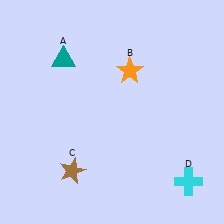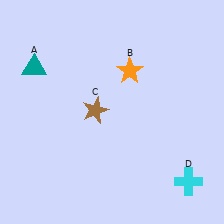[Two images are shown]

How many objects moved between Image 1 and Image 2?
2 objects moved between the two images.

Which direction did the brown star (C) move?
The brown star (C) moved up.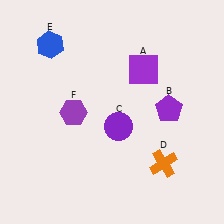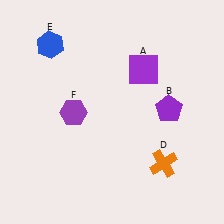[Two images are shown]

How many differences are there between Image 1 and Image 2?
There is 1 difference between the two images.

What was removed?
The purple circle (C) was removed in Image 2.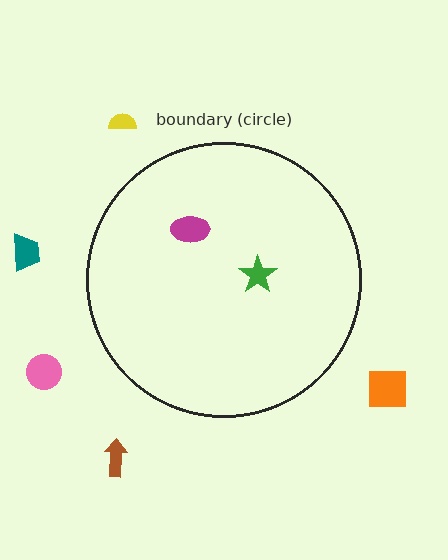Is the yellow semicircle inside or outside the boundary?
Outside.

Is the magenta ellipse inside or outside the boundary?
Inside.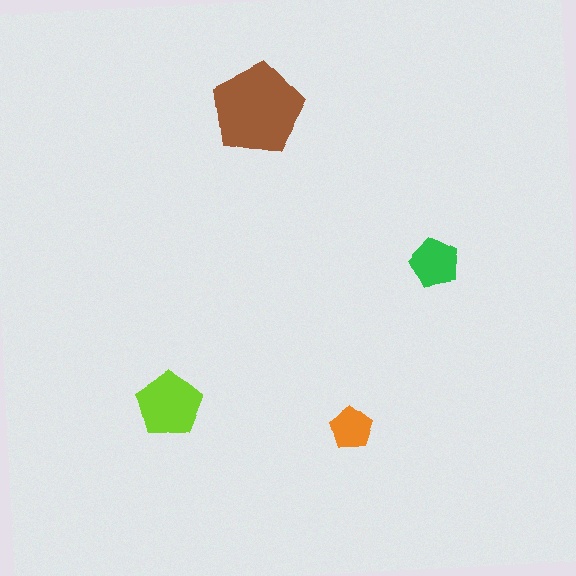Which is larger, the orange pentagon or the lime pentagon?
The lime one.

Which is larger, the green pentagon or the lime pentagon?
The lime one.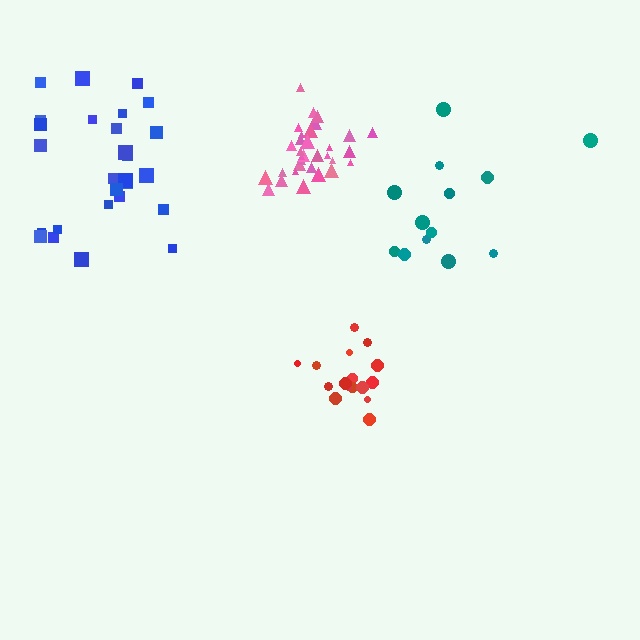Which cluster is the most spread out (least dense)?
Teal.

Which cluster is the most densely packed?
Pink.